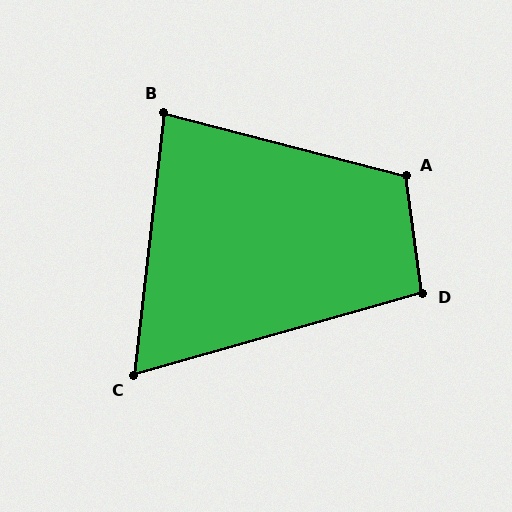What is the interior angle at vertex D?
Approximately 98 degrees (obtuse).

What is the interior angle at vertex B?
Approximately 82 degrees (acute).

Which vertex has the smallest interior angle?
C, at approximately 68 degrees.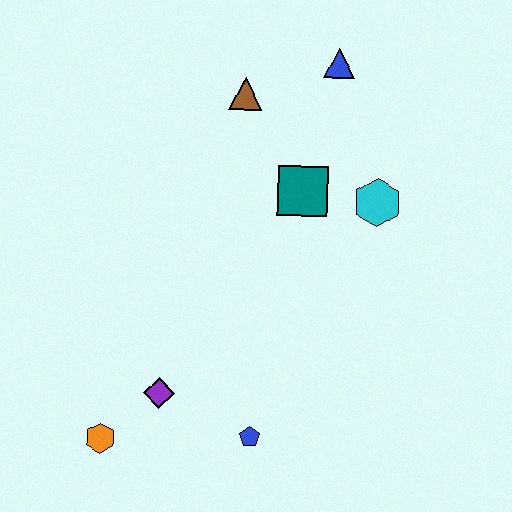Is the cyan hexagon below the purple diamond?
No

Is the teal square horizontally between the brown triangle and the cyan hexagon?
Yes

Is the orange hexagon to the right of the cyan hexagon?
No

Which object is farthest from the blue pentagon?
The blue triangle is farthest from the blue pentagon.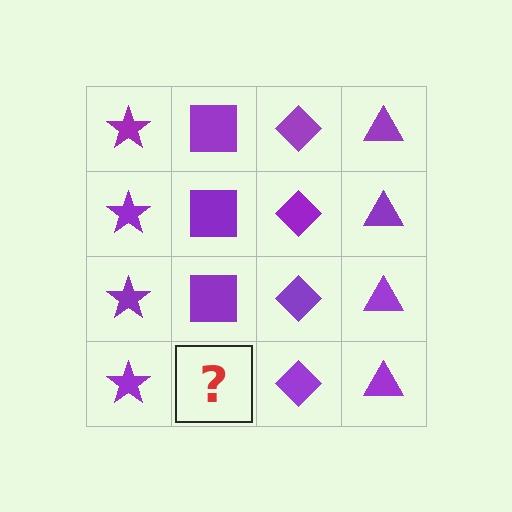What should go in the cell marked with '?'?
The missing cell should contain a purple square.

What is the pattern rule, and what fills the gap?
The rule is that each column has a consistent shape. The gap should be filled with a purple square.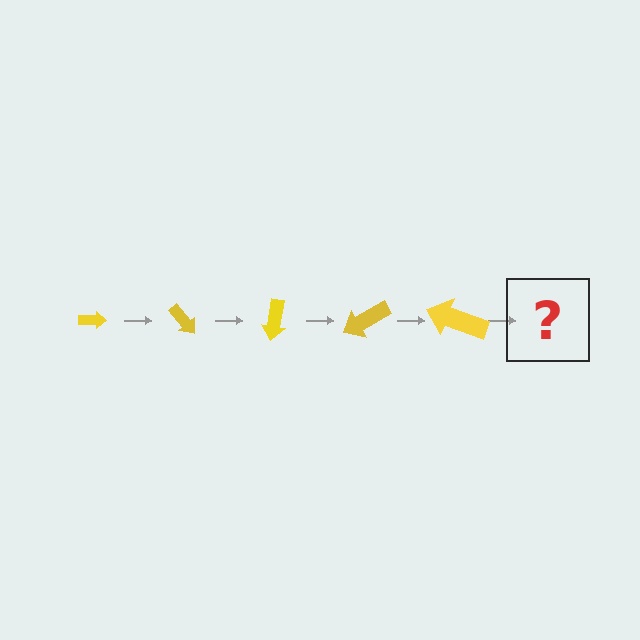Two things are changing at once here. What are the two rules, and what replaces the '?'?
The two rules are that the arrow grows larger each step and it rotates 50 degrees each step. The '?' should be an arrow, larger than the previous one and rotated 250 degrees from the start.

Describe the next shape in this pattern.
It should be an arrow, larger than the previous one and rotated 250 degrees from the start.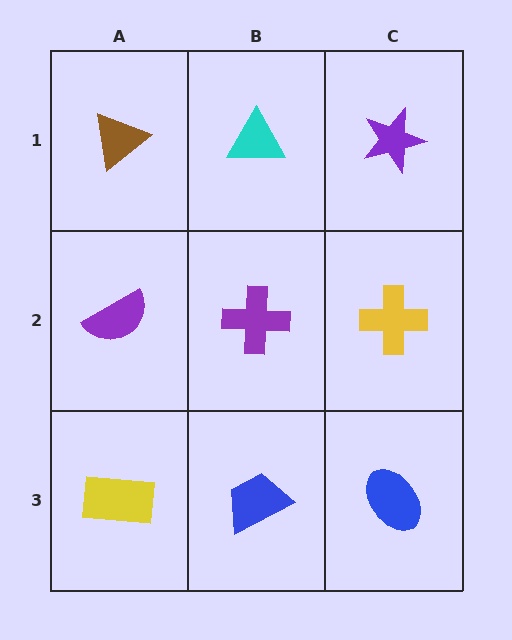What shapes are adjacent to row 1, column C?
A yellow cross (row 2, column C), a cyan triangle (row 1, column B).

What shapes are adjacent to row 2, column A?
A brown triangle (row 1, column A), a yellow rectangle (row 3, column A), a purple cross (row 2, column B).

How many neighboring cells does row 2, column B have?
4.